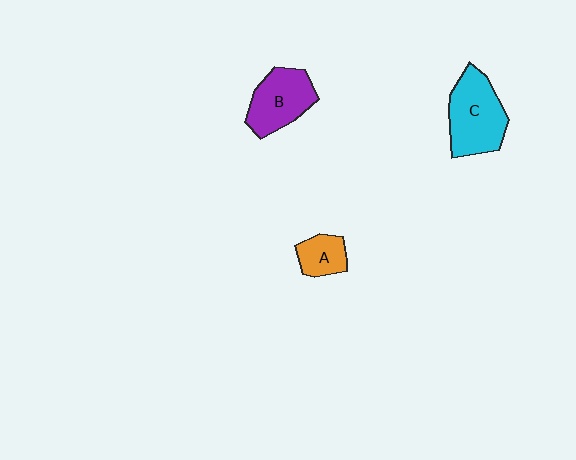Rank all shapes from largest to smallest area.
From largest to smallest: C (cyan), B (purple), A (orange).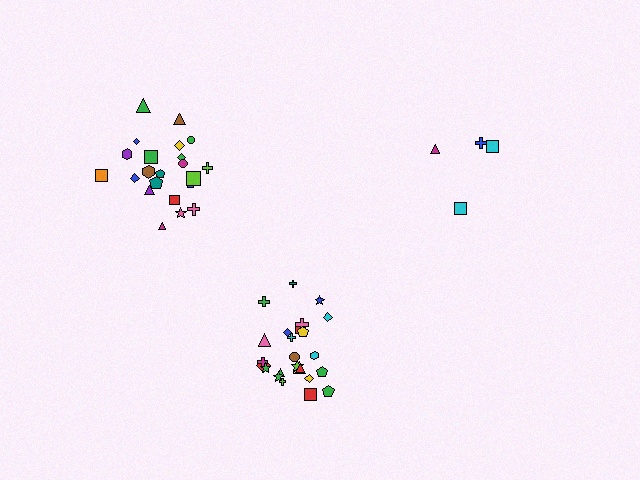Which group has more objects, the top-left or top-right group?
The top-left group.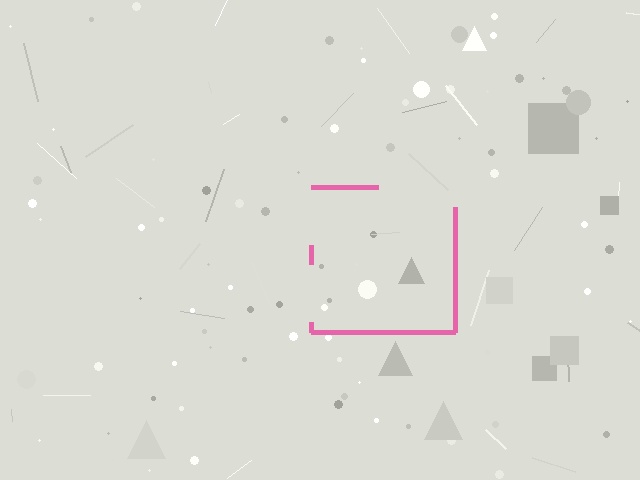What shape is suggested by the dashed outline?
The dashed outline suggests a square.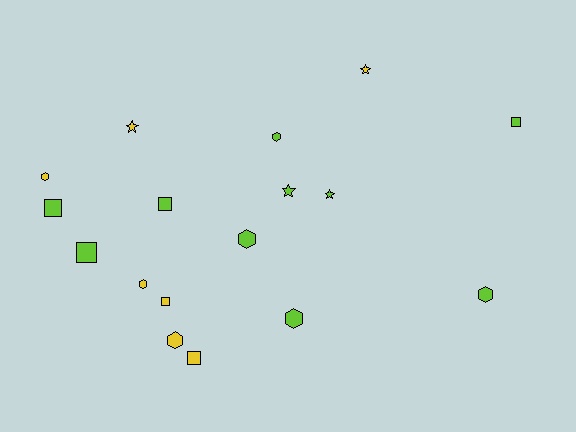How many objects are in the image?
There are 17 objects.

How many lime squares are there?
There are 4 lime squares.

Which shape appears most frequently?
Hexagon, with 7 objects.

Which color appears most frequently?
Lime, with 10 objects.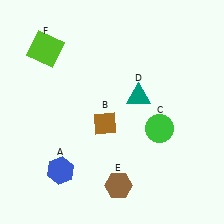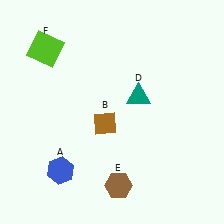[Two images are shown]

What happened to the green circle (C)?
The green circle (C) was removed in Image 2. It was in the bottom-right area of Image 1.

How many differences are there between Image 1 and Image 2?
There is 1 difference between the two images.